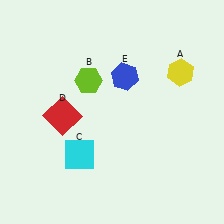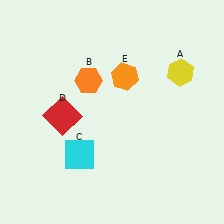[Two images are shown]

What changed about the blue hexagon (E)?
In Image 1, E is blue. In Image 2, it changed to orange.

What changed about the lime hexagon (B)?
In Image 1, B is lime. In Image 2, it changed to orange.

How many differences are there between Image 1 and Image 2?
There are 2 differences between the two images.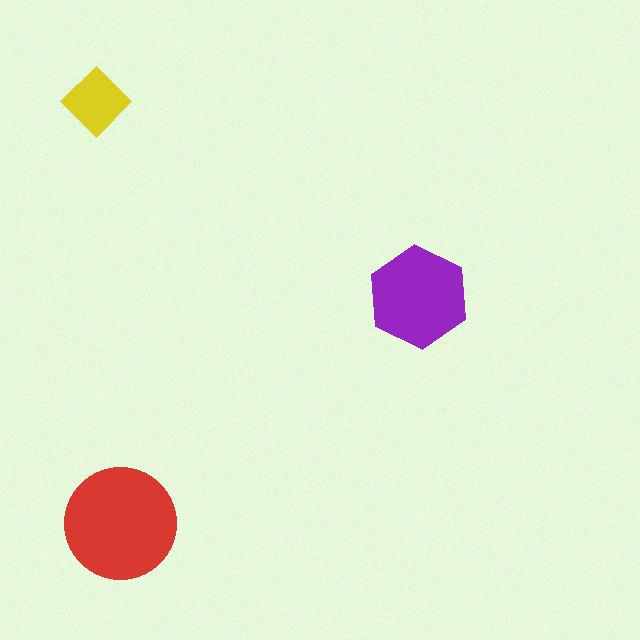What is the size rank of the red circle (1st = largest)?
1st.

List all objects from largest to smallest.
The red circle, the purple hexagon, the yellow diamond.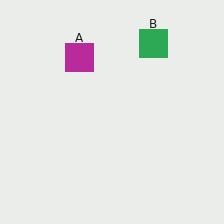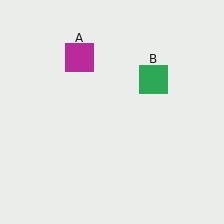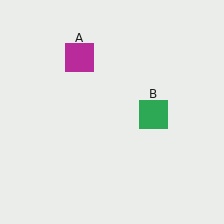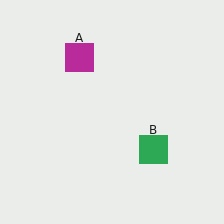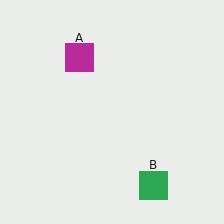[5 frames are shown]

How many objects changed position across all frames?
1 object changed position: green square (object B).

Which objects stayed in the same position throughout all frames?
Magenta square (object A) remained stationary.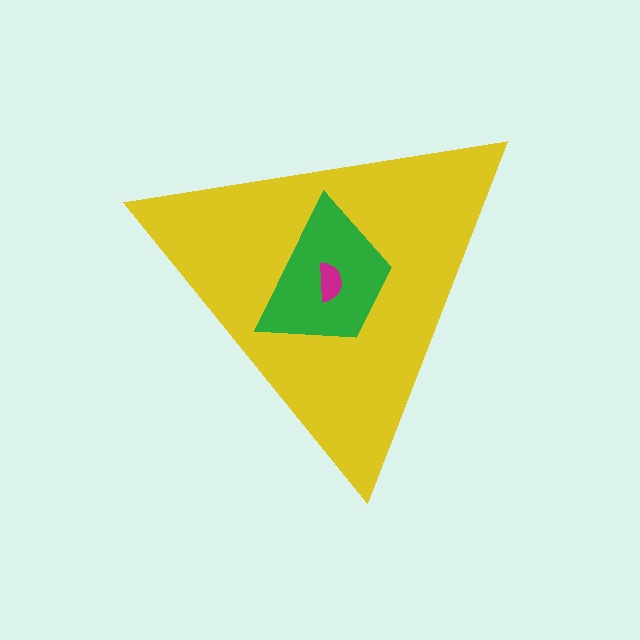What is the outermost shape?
The yellow triangle.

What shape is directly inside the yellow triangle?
The green trapezoid.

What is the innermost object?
The magenta semicircle.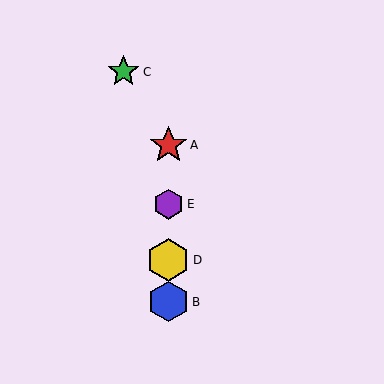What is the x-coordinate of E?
Object E is at x≈168.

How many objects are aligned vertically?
4 objects (A, B, D, E) are aligned vertically.